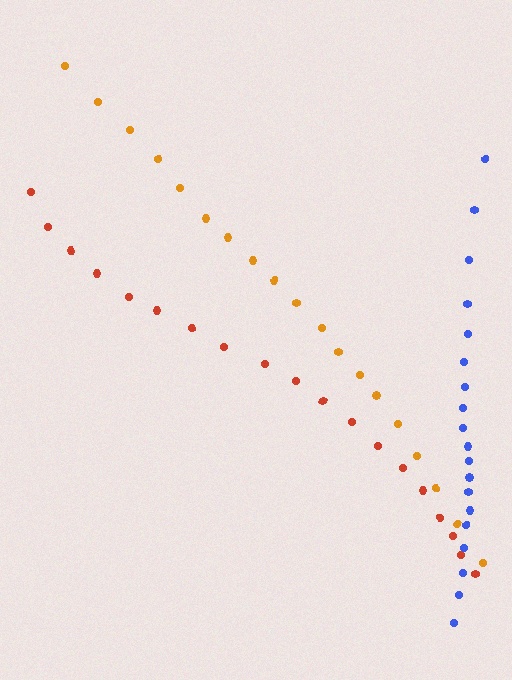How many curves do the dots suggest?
There are 3 distinct paths.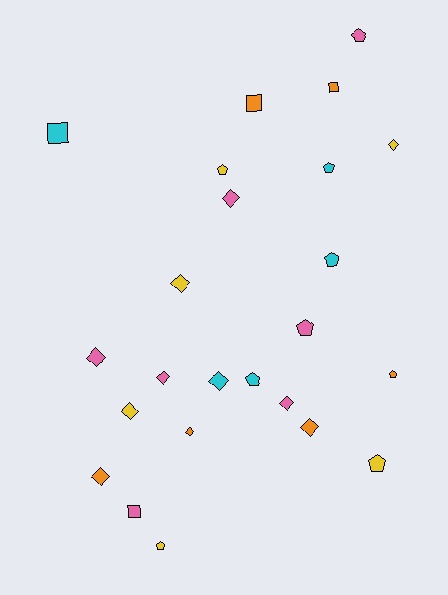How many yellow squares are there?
There are no yellow squares.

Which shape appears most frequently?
Diamond, with 11 objects.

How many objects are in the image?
There are 24 objects.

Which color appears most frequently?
Pink, with 7 objects.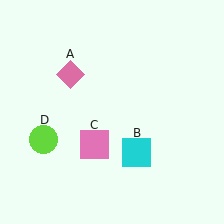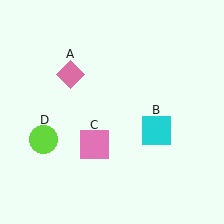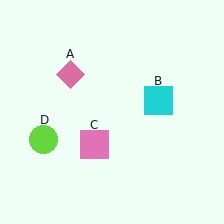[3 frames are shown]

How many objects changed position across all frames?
1 object changed position: cyan square (object B).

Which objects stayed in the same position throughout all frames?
Pink diamond (object A) and pink square (object C) and lime circle (object D) remained stationary.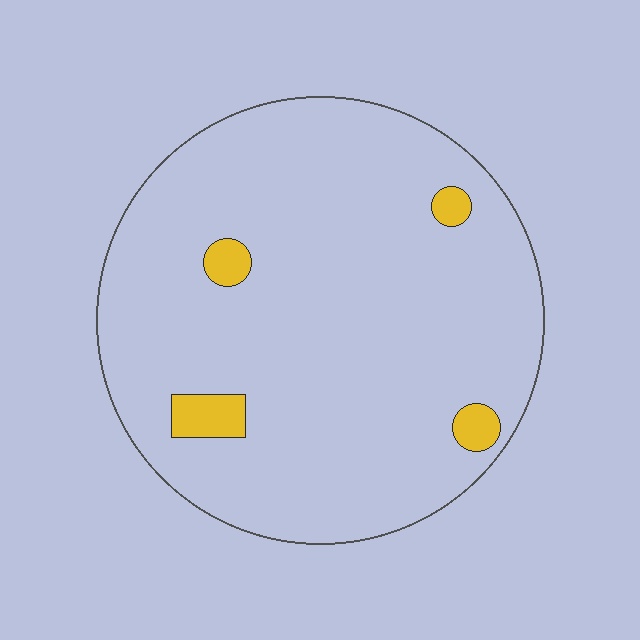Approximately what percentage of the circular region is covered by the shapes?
Approximately 5%.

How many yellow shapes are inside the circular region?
4.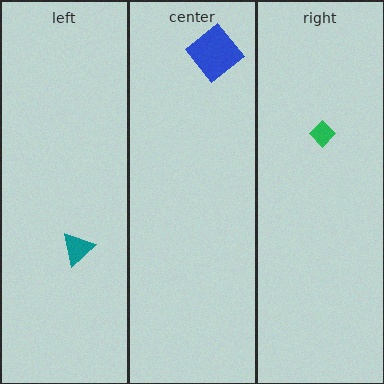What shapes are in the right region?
The green diamond.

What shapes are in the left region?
The teal triangle.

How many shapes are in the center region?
1.